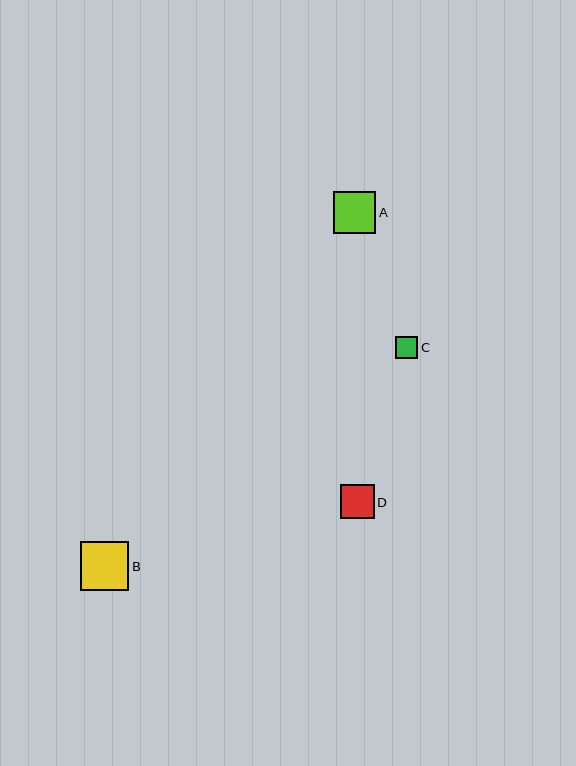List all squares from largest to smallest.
From largest to smallest: B, A, D, C.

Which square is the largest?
Square B is the largest with a size of approximately 48 pixels.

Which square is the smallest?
Square C is the smallest with a size of approximately 22 pixels.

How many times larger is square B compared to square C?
Square B is approximately 2.1 times the size of square C.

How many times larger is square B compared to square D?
Square B is approximately 1.4 times the size of square D.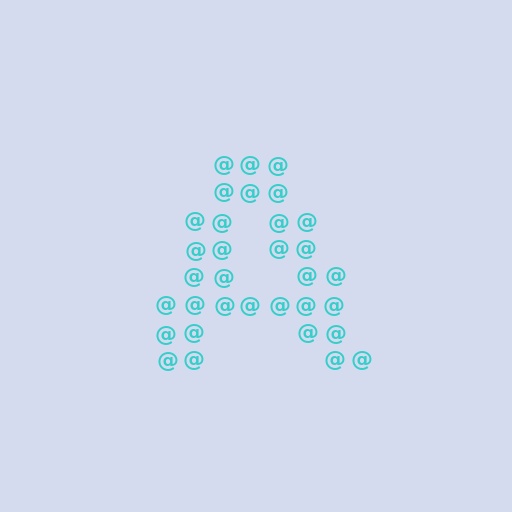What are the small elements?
The small elements are at signs.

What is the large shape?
The large shape is the letter A.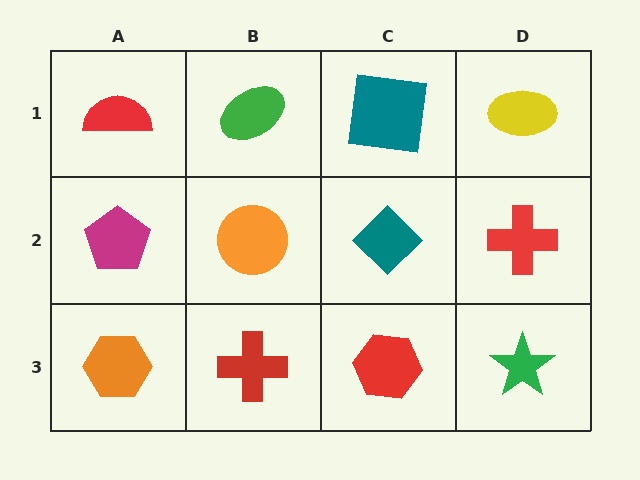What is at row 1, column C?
A teal square.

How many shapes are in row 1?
4 shapes.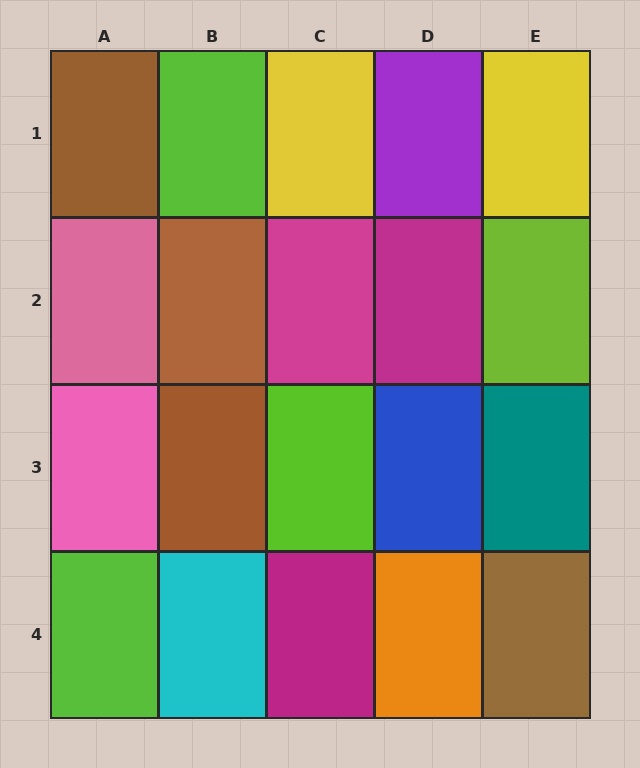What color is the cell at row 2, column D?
Magenta.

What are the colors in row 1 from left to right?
Brown, lime, yellow, purple, yellow.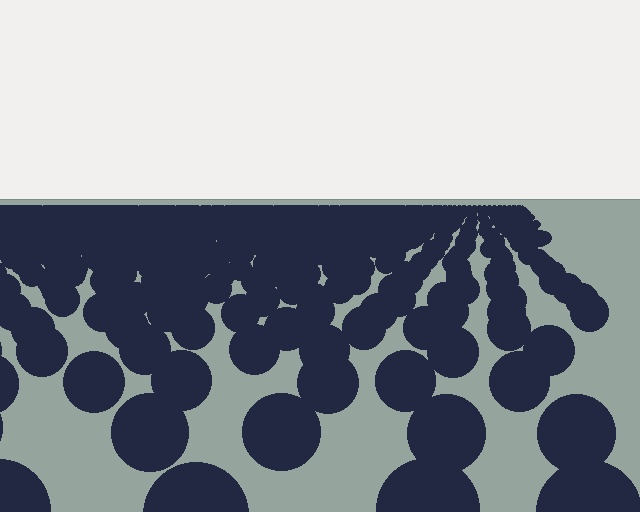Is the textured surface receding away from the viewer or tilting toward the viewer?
The surface is receding away from the viewer. Texture elements get smaller and denser toward the top.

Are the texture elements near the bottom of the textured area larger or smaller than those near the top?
Larger. Near the bottom, elements are closer to the viewer and appear at a bigger on-screen size.